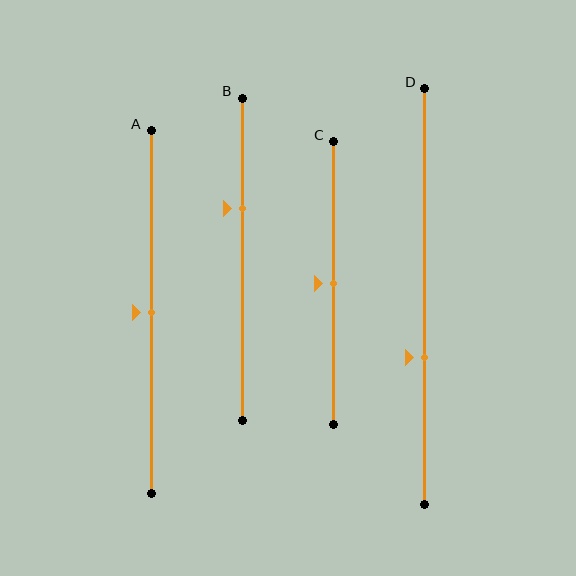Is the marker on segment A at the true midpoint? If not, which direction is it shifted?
Yes, the marker on segment A is at the true midpoint.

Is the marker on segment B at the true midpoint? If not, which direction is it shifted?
No, the marker on segment B is shifted upward by about 16% of the segment length.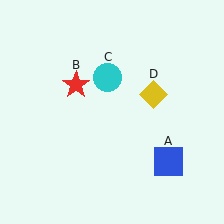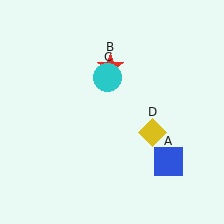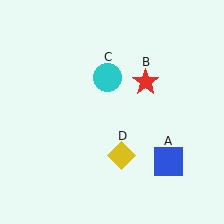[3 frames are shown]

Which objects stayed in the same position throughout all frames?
Blue square (object A) and cyan circle (object C) remained stationary.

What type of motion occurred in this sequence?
The red star (object B), yellow diamond (object D) rotated clockwise around the center of the scene.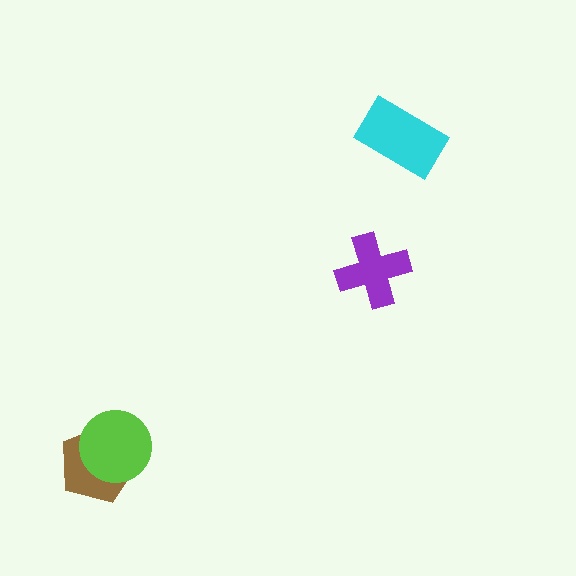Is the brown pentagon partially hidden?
Yes, it is partially covered by another shape.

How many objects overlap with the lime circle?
1 object overlaps with the lime circle.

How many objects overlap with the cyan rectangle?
0 objects overlap with the cyan rectangle.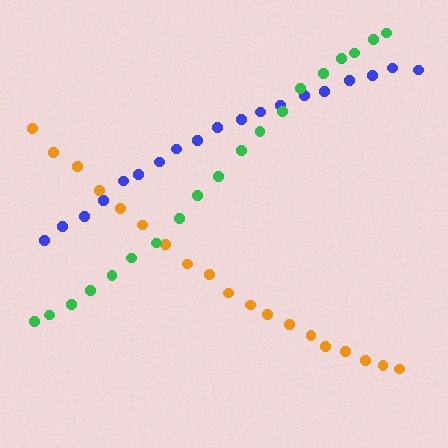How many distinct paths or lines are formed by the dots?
There are 3 distinct paths.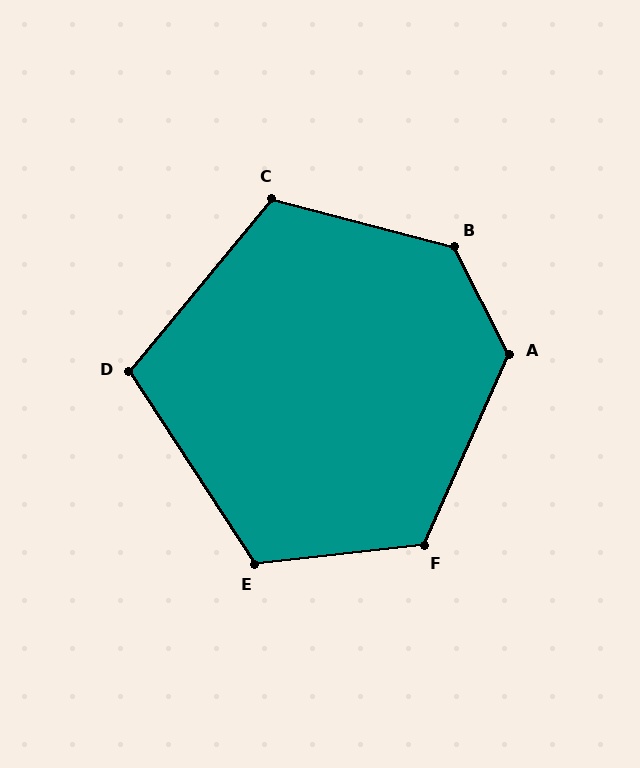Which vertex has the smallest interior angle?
D, at approximately 107 degrees.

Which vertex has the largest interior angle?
B, at approximately 132 degrees.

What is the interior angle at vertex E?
Approximately 117 degrees (obtuse).